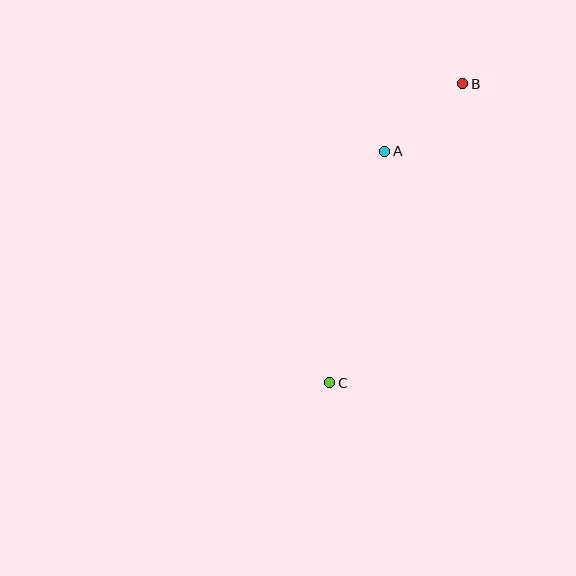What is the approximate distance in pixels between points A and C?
The distance between A and C is approximately 238 pixels.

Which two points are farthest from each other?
Points B and C are farthest from each other.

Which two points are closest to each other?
Points A and B are closest to each other.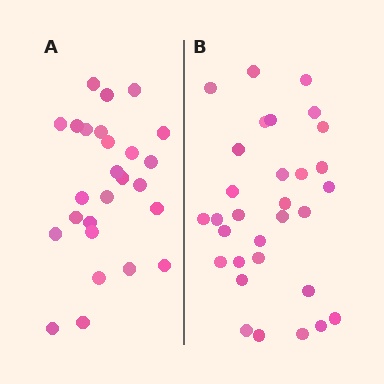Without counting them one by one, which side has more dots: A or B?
Region B (the right region) has more dots.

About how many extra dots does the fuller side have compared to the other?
Region B has about 5 more dots than region A.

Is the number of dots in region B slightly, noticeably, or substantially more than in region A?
Region B has only slightly more — the two regions are fairly close. The ratio is roughly 1.2 to 1.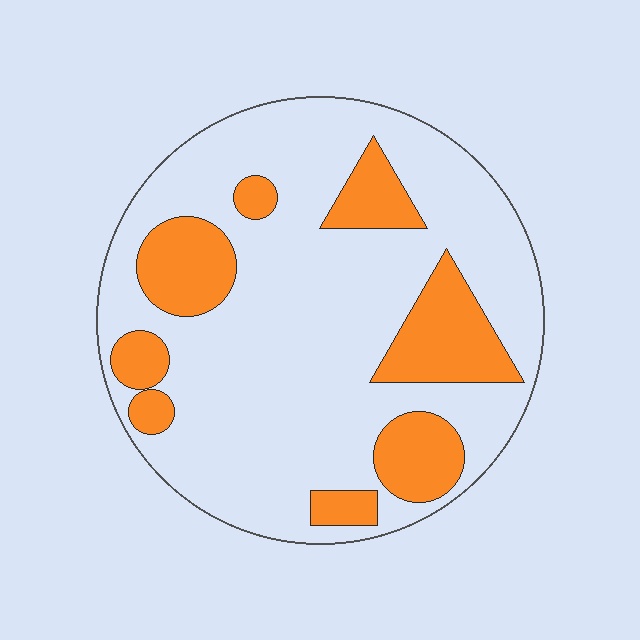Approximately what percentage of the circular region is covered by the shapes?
Approximately 25%.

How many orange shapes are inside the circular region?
8.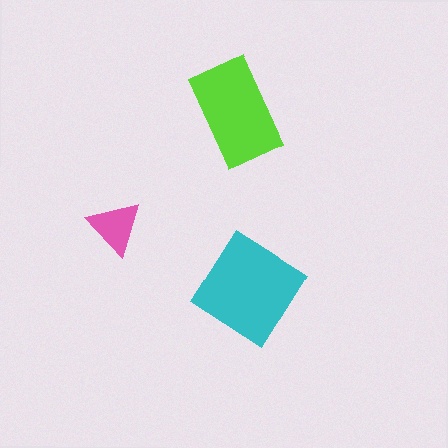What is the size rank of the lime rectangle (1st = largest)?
2nd.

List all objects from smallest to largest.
The pink triangle, the lime rectangle, the cyan diamond.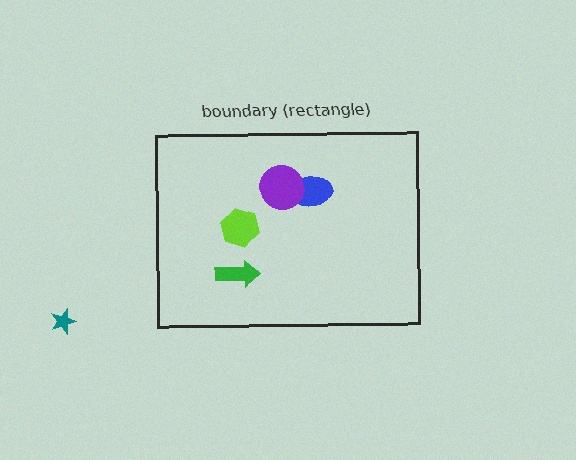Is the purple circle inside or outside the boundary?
Inside.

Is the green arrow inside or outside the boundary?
Inside.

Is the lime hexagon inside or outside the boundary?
Inside.